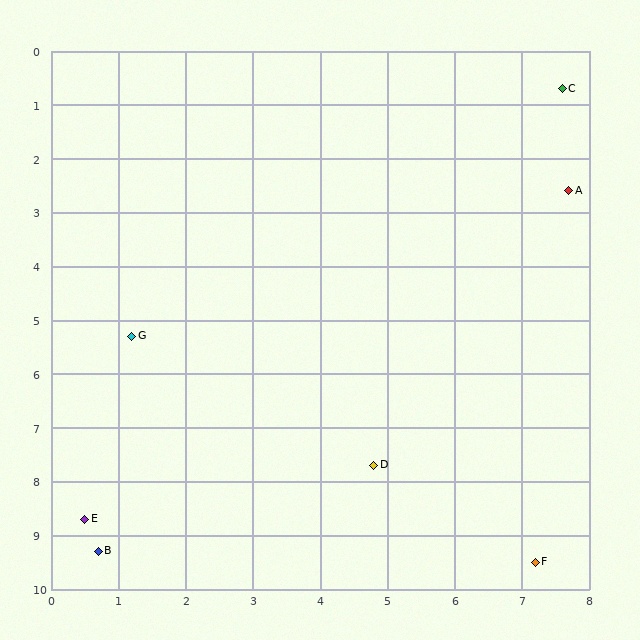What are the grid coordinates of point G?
Point G is at approximately (1.2, 5.3).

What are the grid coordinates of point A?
Point A is at approximately (7.7, 2.6).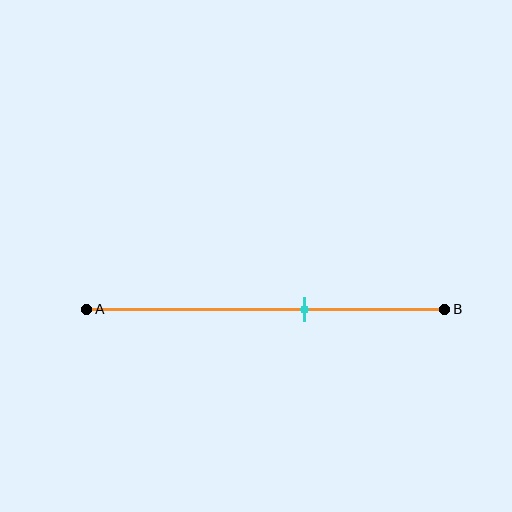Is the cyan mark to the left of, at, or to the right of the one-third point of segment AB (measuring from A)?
The cyan mark is to the right of the one-third point of segment AB.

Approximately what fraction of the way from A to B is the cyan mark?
The cyan mark is approximately 60% of the way from A to B.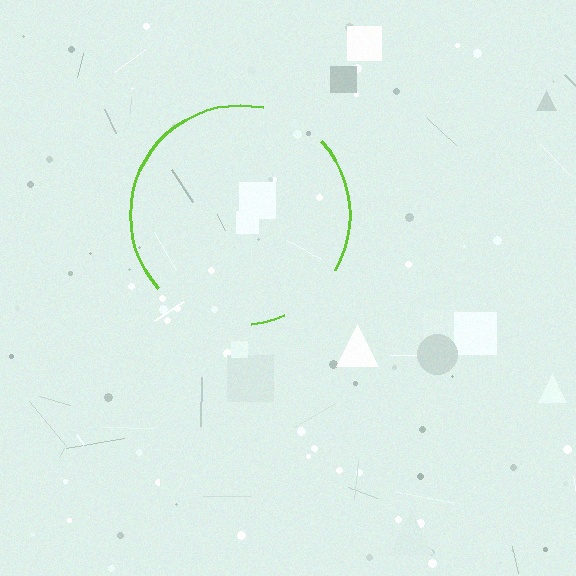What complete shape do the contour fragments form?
The contour fragments form a circle.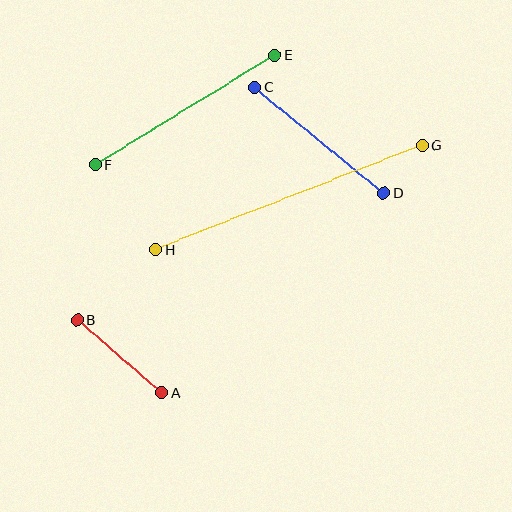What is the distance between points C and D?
The distance is approximately 167 pixels.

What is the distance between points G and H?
The distance is approximately 286 pixels.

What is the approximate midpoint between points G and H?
The midpoint is at approximately (289, 198) pixels.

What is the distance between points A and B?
The distance is approximately 111 pixels.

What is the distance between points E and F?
The distance is approximately 210 pixels.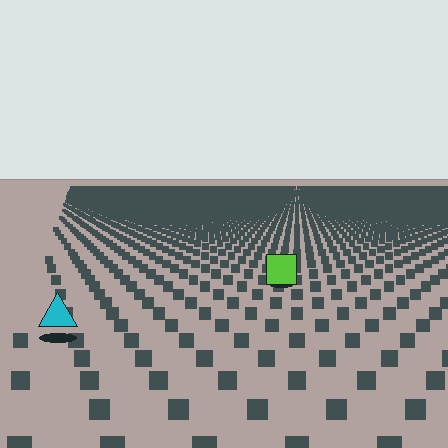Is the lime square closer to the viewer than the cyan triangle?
No. The cyan triangle is closer — you can tell from the texture gradient: the ground texture is coarser near it.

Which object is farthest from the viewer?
The lime square is farthest from the viewer. It appears smaller and the ground texture around it is denser.